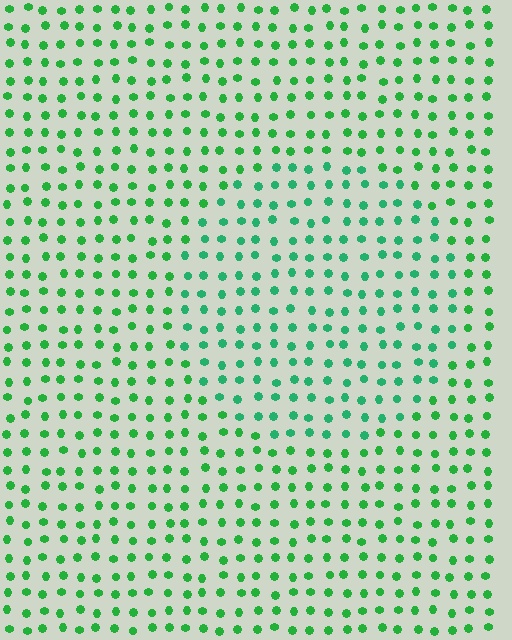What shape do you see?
I see a circle.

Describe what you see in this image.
The image is filled with small green elements in a uniform arrangement. A circle-shaped region is visible where the elements are tinted to a slightly different hue, forming a subtle color boundary.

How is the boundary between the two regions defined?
The boundary is defined purely by a slight shift in hue (about 21 degrees). Spacing, size, and orientation are identical on both sides.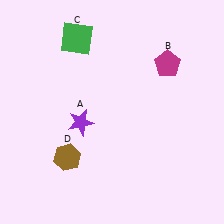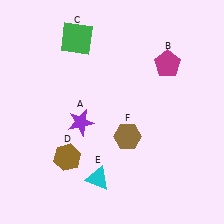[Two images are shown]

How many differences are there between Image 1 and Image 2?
There are 2 differences between the two images.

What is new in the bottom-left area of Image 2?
A cyan triangle (E) was added in the bottom-left area of Image 2.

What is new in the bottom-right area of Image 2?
A brown hexagon (F) was added in the bottom-right area of Image 2.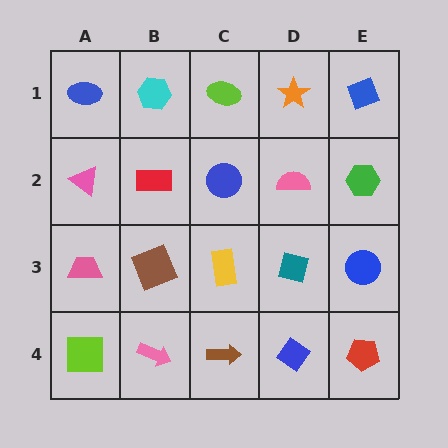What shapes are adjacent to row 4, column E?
A blue circle (row 3, column E), a blue diamond (row 4, column D).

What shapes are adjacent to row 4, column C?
A yellow rectangle (row 3, column C), a pink arrow (row 4, column B), a blue diamond (row 4, column D).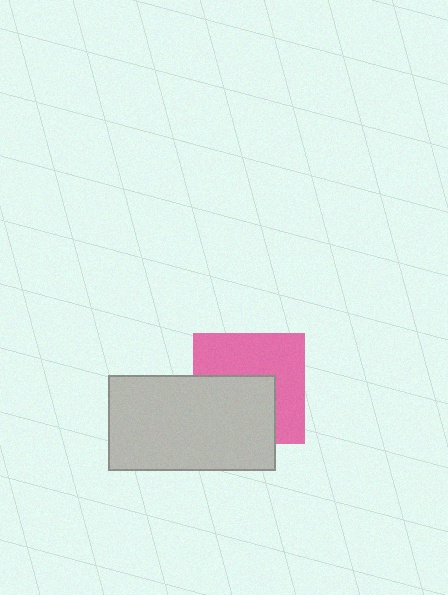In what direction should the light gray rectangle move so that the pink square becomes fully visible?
The light gray rectangle should move toward the lower-left. That is the shortest direction to clear the overlap and leave the pink square fully visible.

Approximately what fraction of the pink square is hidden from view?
Roughly 45% of the pink square is hidden behind the light gray rectangle.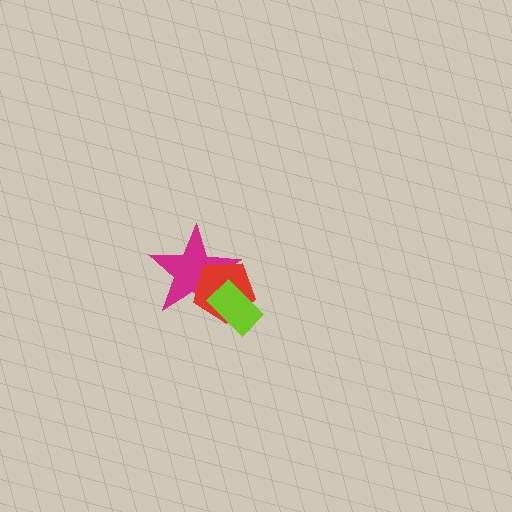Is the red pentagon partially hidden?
Yes, it is partially covered by another shape.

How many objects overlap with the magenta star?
2 objects overlap with the magenta star.